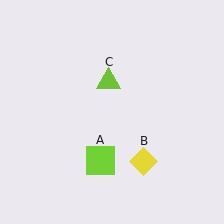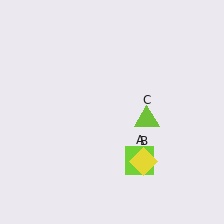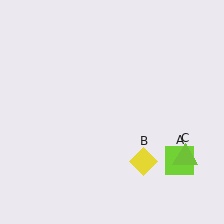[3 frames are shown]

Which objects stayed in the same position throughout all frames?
Yellow diamond (object B) remained stationary.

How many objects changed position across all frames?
2 objects changed position: lime square (object A), lime triangle (object C).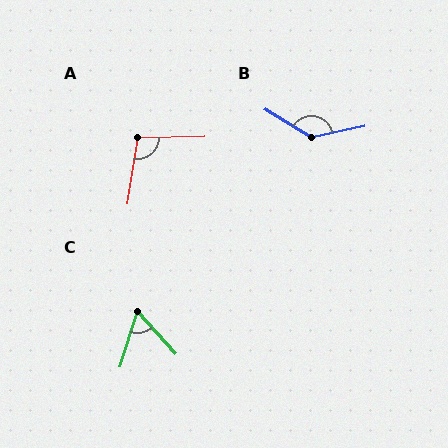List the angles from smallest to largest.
C (60°), A (100°), B (136°).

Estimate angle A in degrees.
Approximately 100 degrees.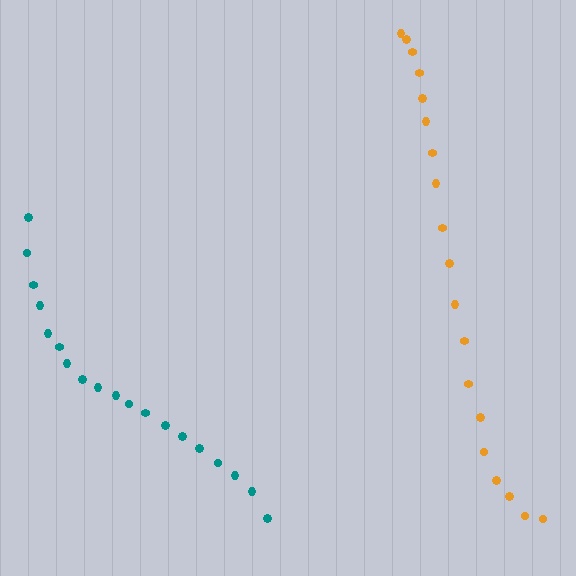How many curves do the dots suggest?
There are 2 distinct paths.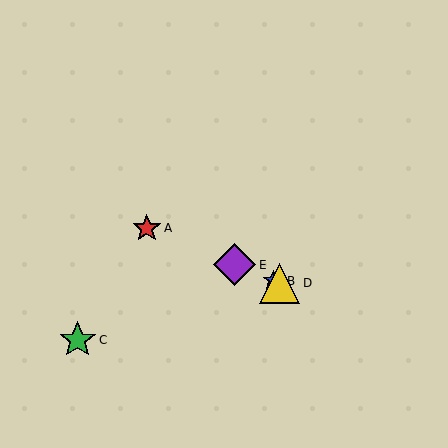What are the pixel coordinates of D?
Object D is at (280, 283).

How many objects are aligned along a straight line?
4 objects (A, B, D, E) are aligned along a straight line.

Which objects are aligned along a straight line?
Objects A, B, D, E are aligned along a straight line.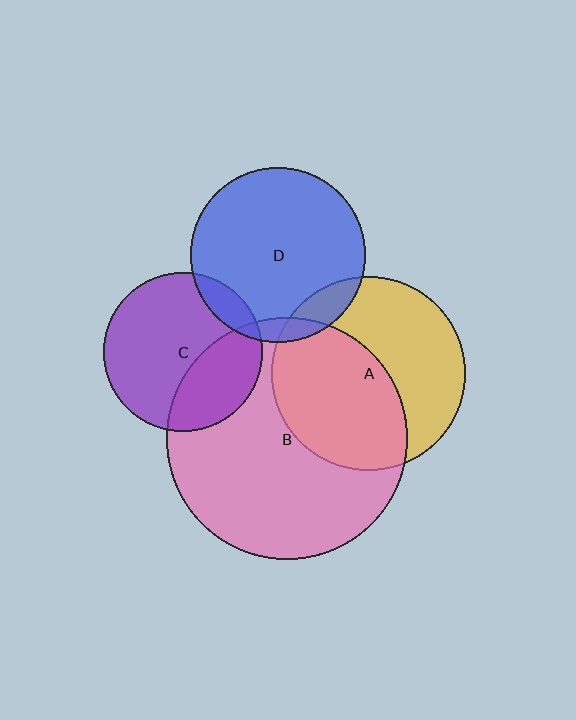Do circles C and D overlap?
Yes.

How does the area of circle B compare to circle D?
Approximately 1.9 times.